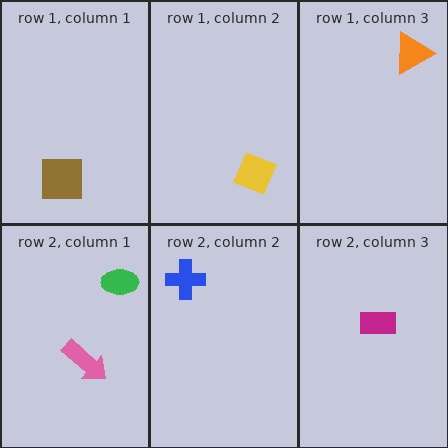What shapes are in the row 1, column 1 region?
The brown square.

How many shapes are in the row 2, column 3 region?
1.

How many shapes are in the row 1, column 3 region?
1.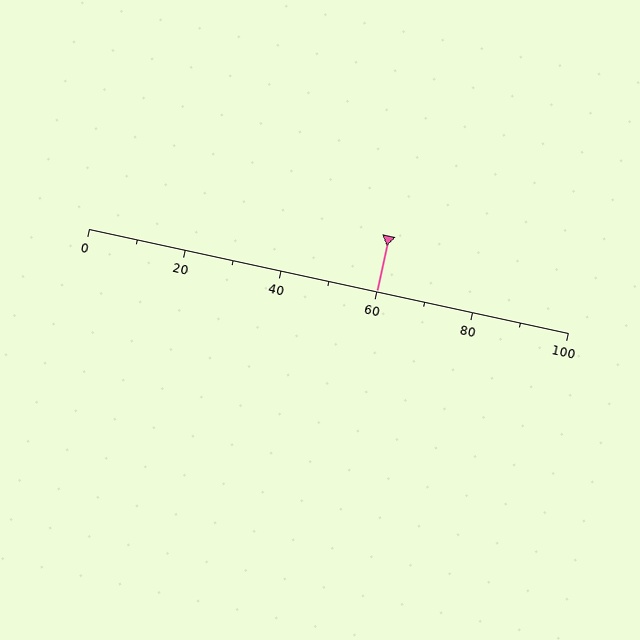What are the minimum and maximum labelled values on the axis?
The axis runs from 0 to 100.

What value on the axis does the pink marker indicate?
The marker indicates approximately 60.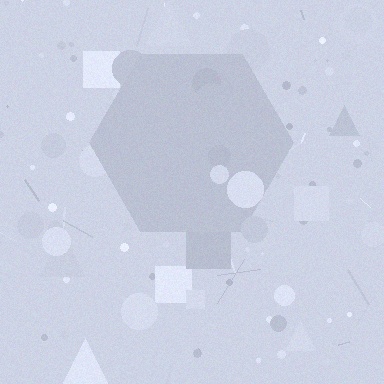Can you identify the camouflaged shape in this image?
The camouflaged shape is a hexagon.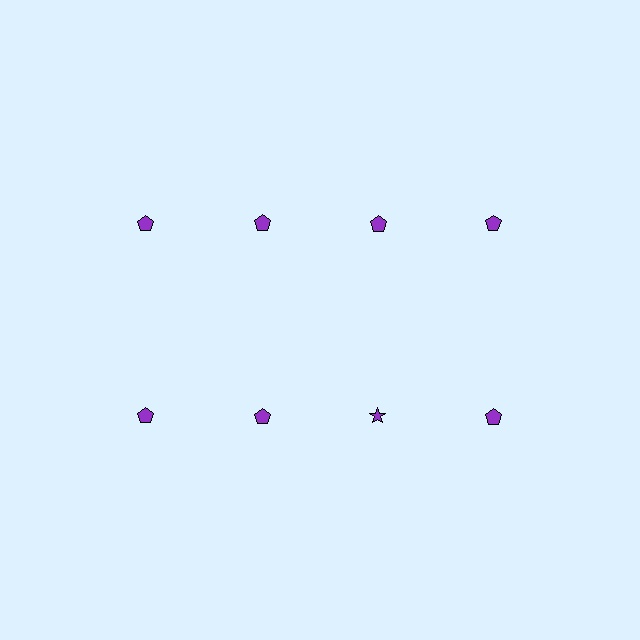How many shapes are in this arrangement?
There are 8 shapes arranged in a grid pattern.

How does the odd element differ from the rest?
It has a different shape: star instead of pentagon.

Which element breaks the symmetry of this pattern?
The purple star in the second row, center column breaks the symmetry. All other shapes are purple pentagons.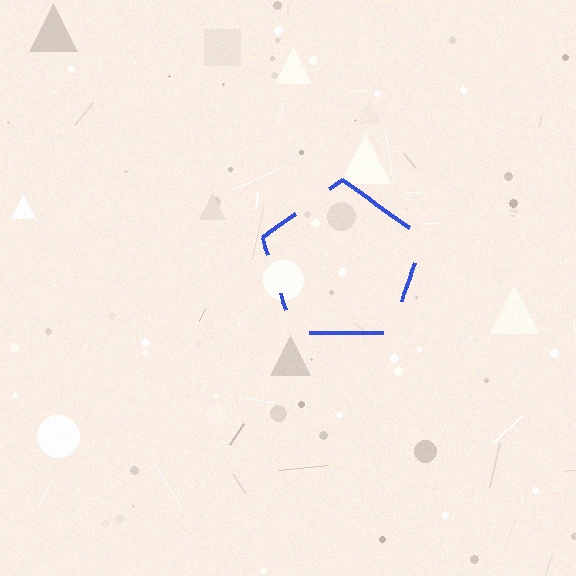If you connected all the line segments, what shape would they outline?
They would outline a pentagon.